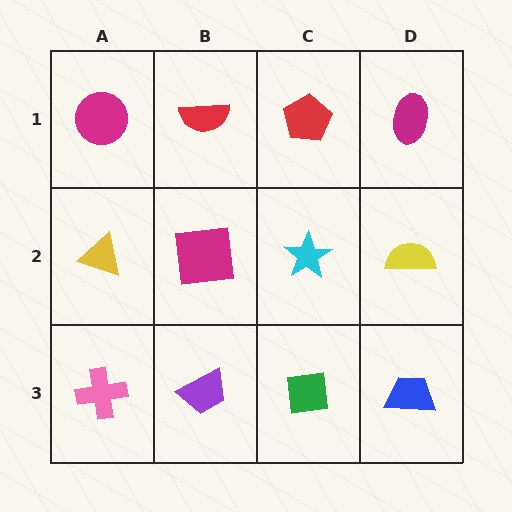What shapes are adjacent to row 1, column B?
A magenta square (row 2, column B), a magenta circle (row 1, column A), a red pentagon (row 1, column C).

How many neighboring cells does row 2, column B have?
4.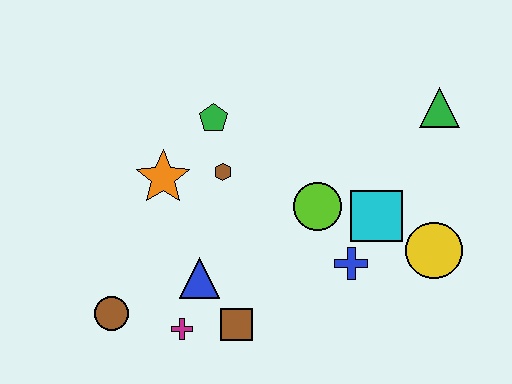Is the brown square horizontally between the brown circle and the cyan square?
Yes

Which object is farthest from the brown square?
The green triangle is farthest from the brown square.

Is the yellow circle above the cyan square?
No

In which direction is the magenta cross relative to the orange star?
The magenta cross is below the orange star.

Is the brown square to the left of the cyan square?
Yes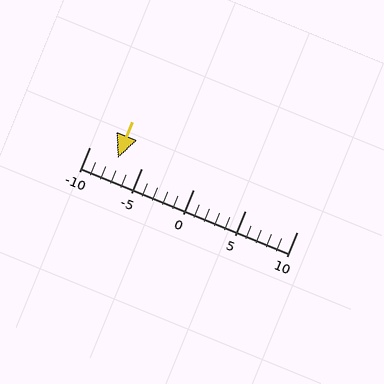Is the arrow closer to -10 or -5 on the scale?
The arrow is closer to -5.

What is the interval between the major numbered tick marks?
The major tick marks are spaced 5 units apart.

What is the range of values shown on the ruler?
The ruler shows values from -10 to 10.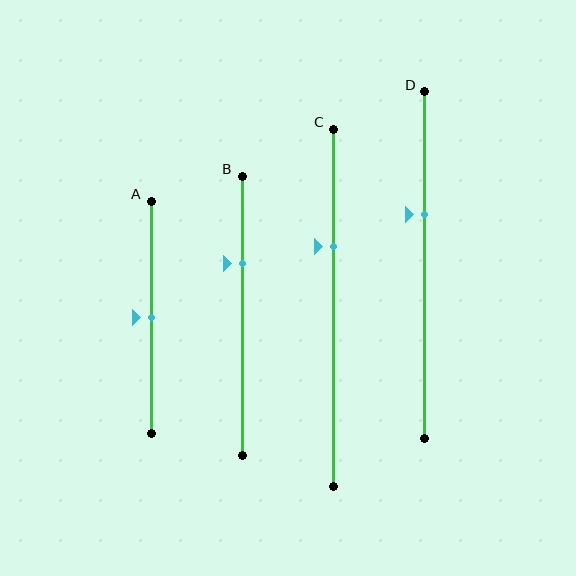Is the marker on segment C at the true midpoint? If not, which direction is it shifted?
No, the marker on segment C is shifted upward by about 17% of the segment length.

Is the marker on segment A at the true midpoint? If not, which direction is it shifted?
Yes, the marker on segment A is at the true midpoint.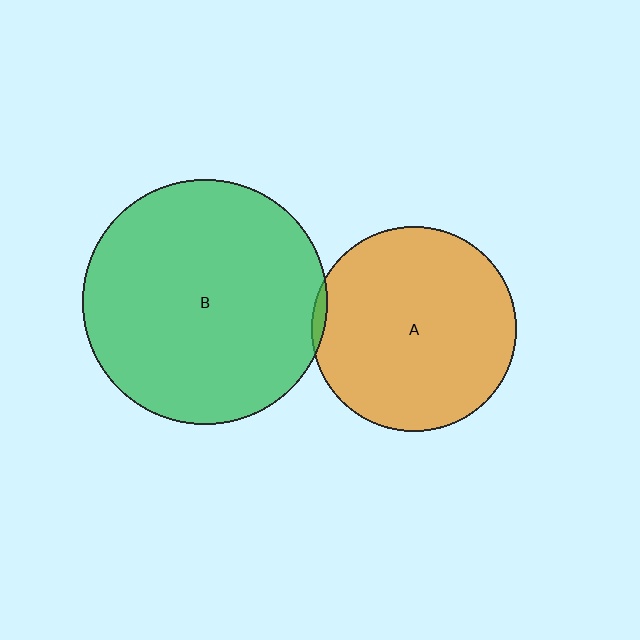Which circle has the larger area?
Circle B (green).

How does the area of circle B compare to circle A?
Approximately 1.4 times.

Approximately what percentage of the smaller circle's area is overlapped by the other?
Approximately 5%.